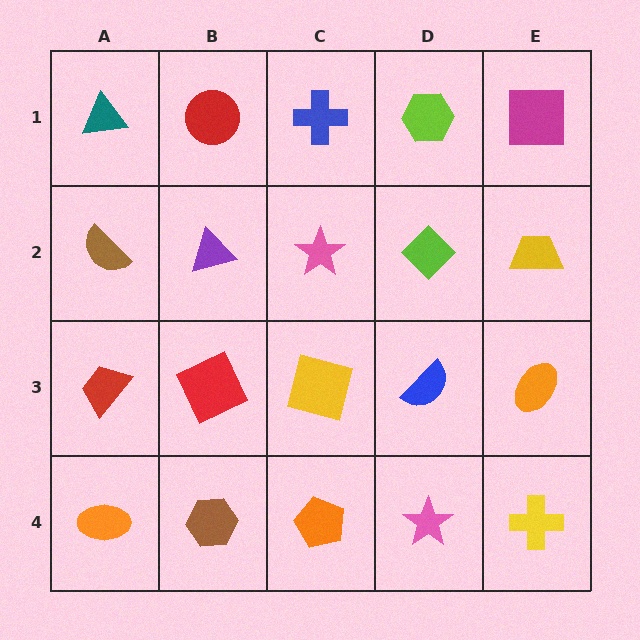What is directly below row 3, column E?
A yellow cross.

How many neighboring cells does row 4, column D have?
3.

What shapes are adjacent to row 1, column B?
A purple triangle (row 2, column B), a teal triangle (row 1, column A), a blue cross (row 1, column C).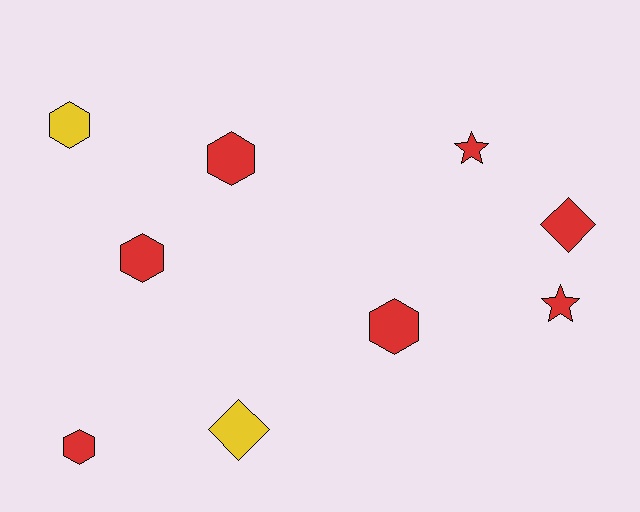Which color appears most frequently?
Red, with 7 objects.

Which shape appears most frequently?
Hexagon, with 5 objects.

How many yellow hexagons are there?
There is 1 yellow hexagon.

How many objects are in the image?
There are 9 objects.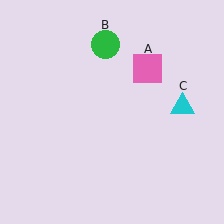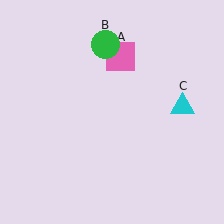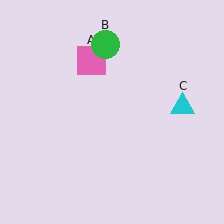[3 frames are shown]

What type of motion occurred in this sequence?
The pink square (object A) rotated counterclockwise around the center of the scene.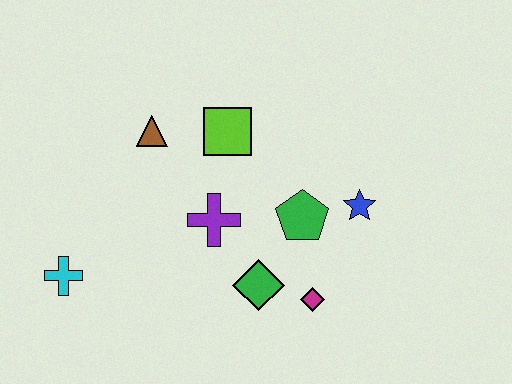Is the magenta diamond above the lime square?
No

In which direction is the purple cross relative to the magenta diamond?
The purple cross is to the left of the magenta diamond.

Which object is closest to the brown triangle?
The lime square is closest to the brown triangle.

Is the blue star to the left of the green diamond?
No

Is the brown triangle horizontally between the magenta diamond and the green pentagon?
No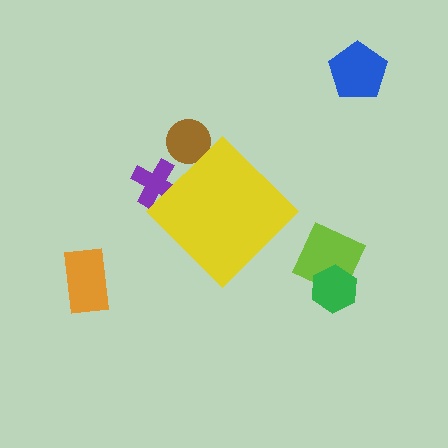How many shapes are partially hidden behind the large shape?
2 shapes are partially hidden.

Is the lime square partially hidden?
No, the lime square is fully visible.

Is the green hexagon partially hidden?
No, the green hexagon is fully visible.